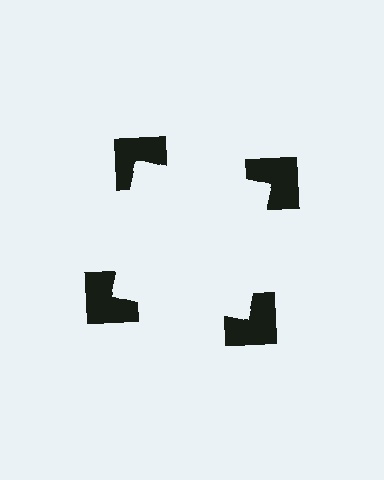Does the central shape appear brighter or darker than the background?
It typically appears slightly brighter than the background, even though no actual brightness change is drawn.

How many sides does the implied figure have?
4 sides.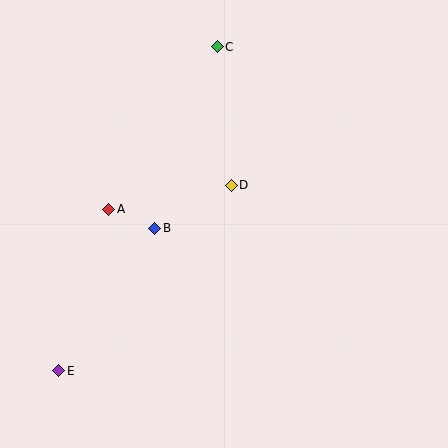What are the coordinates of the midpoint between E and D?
The midpoint between E and D is at (145, 278).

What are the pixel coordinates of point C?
Point C is at (217, 47).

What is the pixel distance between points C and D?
The distance between C and D is 139 pixels.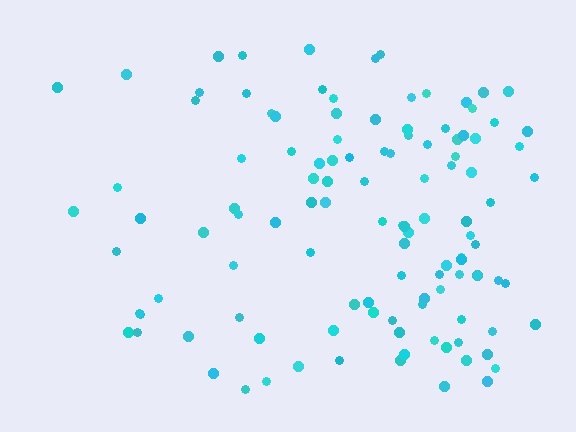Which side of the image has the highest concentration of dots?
The right.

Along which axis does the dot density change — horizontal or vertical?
Horizontal.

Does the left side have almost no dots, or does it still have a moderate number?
Still a moderate number, just noticeably fewer than the right.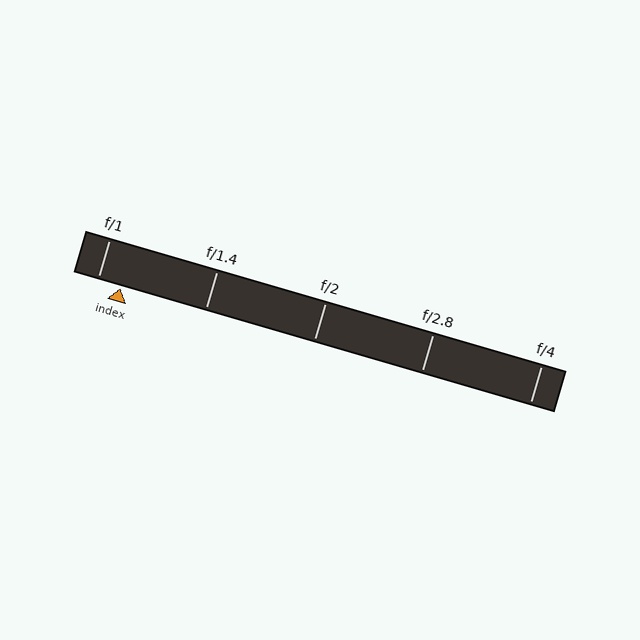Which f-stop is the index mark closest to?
The index mark is closest to f/1.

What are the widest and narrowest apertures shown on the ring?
The widest aperture shown is f/1 and the narrowest is f/4.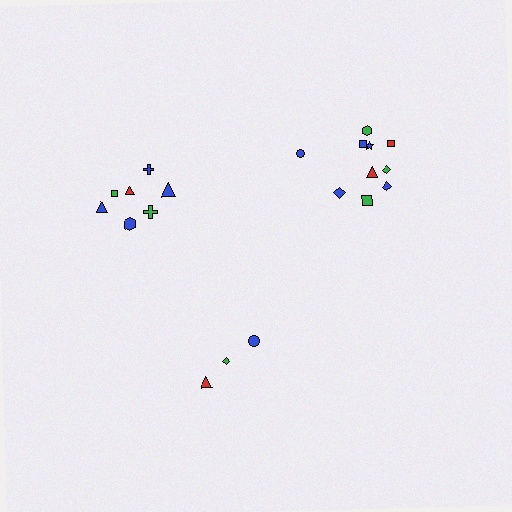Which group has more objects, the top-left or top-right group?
The top-right group.